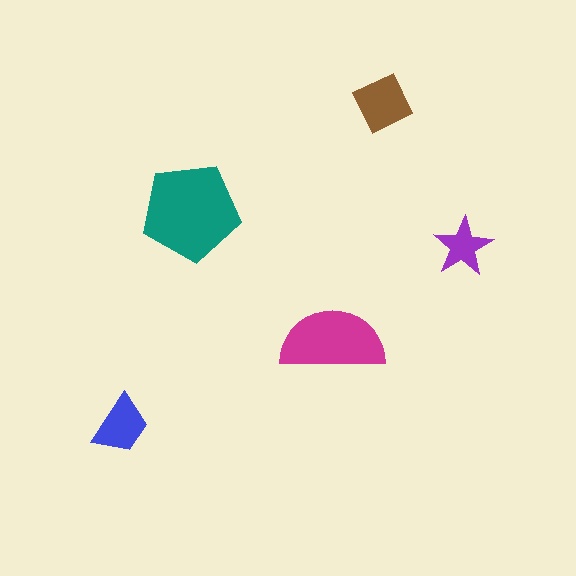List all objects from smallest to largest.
The purple star, the blue trapezoid, the brown square, the magenta semicircle, the teal pentagon.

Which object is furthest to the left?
The blue trapezoid is leftmost.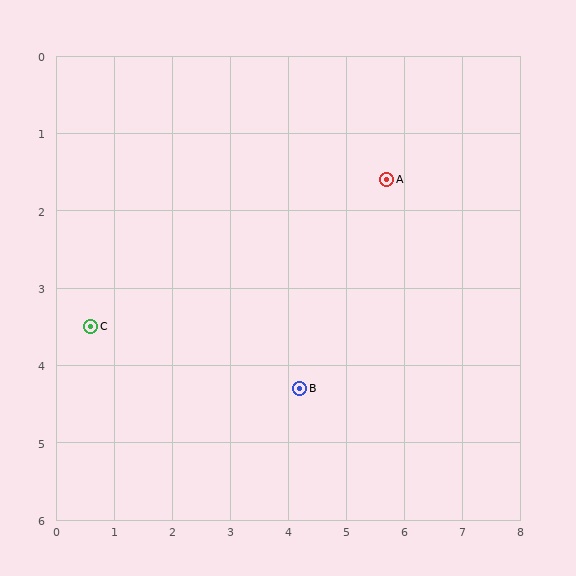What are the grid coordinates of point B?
Point B is at approximately (4.2, 4.3).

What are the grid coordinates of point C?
Point C is at approximately (0.6, 3.5).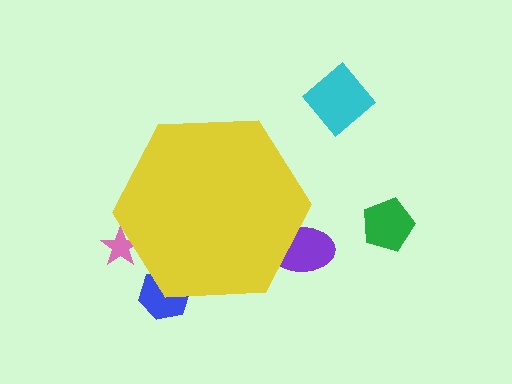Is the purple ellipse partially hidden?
Yes, the purple ellipse is partially hidden behind the yellow hexagon.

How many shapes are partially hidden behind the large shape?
3 shapes are partially hidden.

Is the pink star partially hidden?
Yes, the pink star is partially hidden behind the yellow hexagon.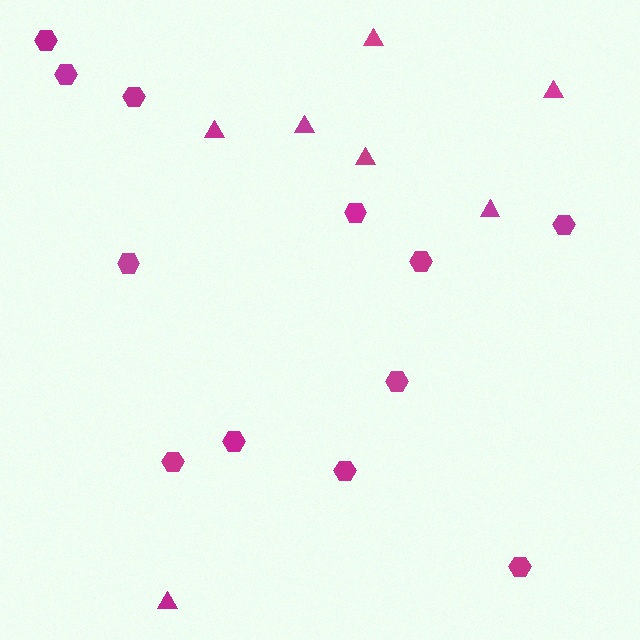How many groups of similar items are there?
There are 2 groups: one group of triangles (7) and one group of hexagons (12).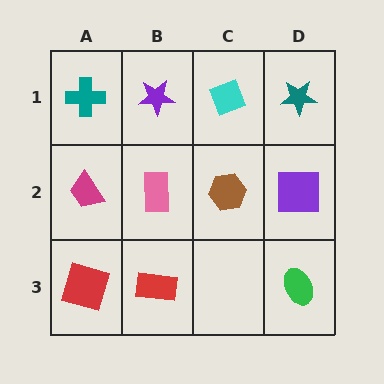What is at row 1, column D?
A teal star.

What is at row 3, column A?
A red square.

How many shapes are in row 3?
3 shapes.